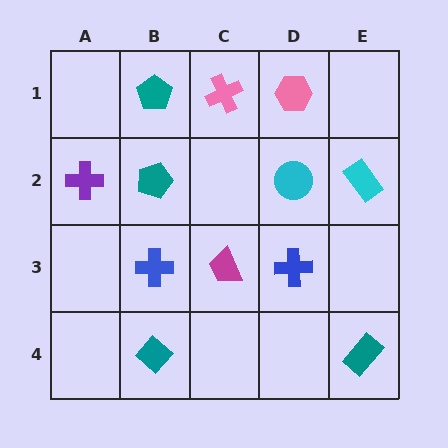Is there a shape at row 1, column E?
No, that cell is empty.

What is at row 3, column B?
A blue cross.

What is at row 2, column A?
A purple cross.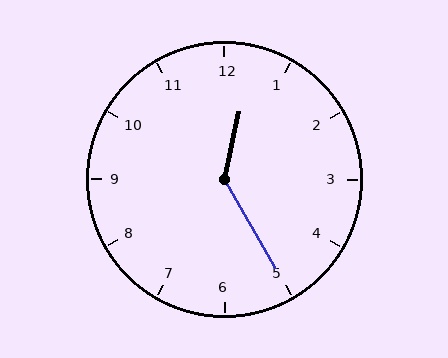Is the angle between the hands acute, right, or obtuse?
It is obtuse.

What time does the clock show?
12:25.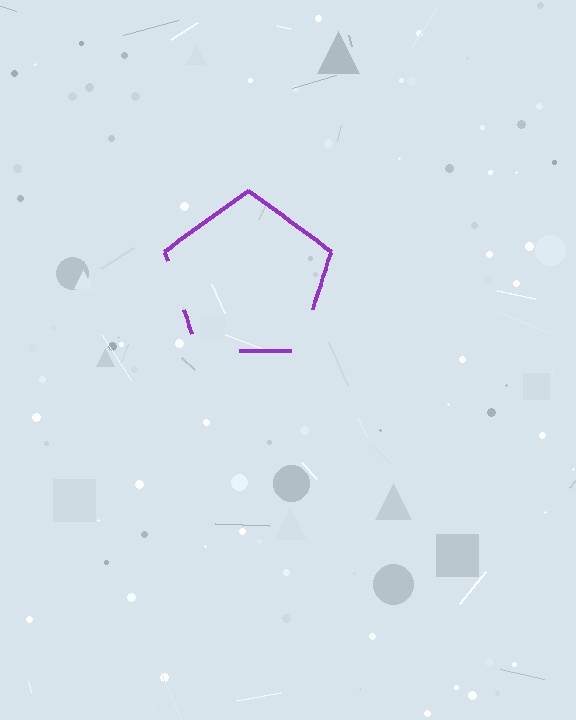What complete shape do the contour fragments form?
The contour fragments form a pentagon.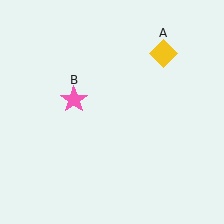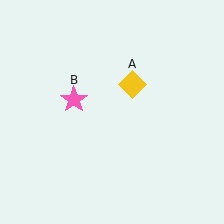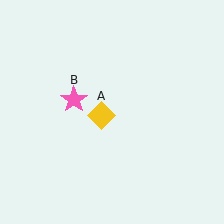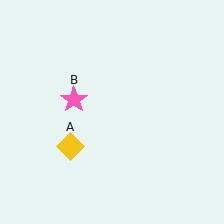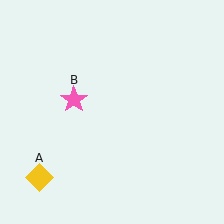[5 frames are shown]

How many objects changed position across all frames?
1 object changed position: yellow diamond (object A).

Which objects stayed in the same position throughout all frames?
Pink star (object B) remained stationary.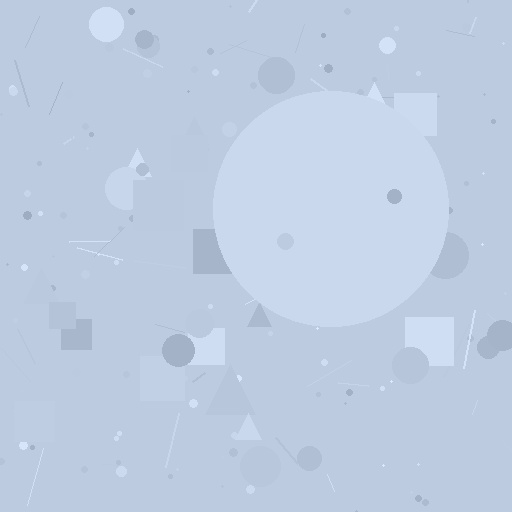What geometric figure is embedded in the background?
A circle is embedded in the background.